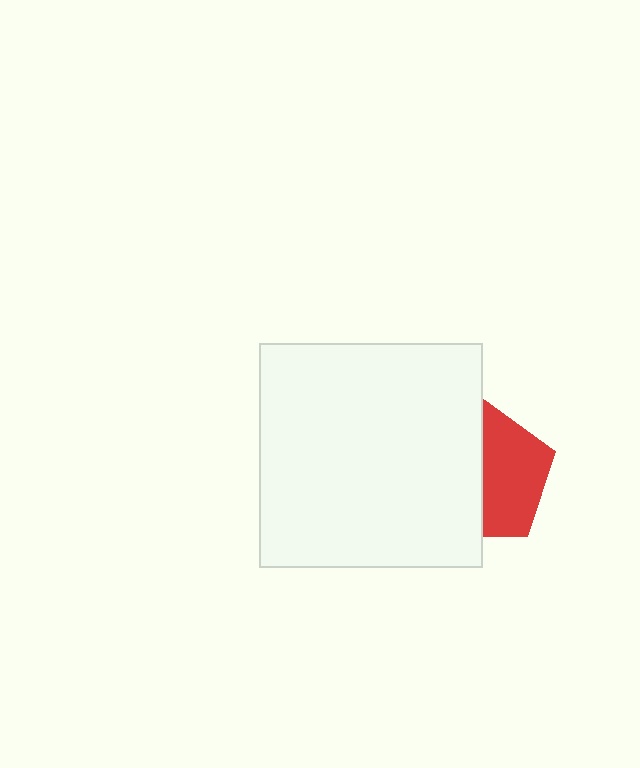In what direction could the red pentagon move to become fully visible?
The red pentagon could move right. That would shift it out from behind the white square entirely.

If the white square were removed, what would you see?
You would see the complete red pentagon.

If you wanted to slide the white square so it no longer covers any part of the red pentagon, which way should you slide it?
Slide it left — that is the most direct way to separate the two shapes.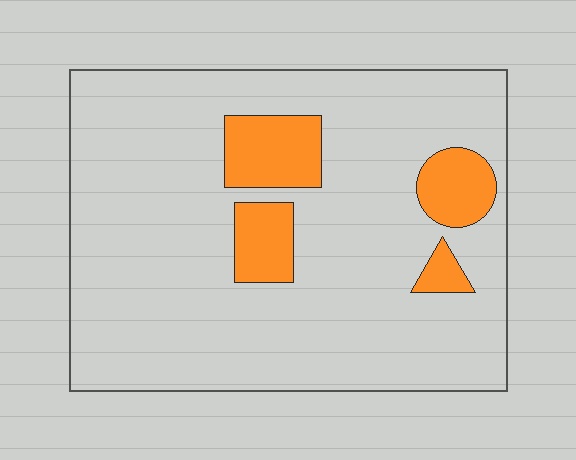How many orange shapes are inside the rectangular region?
4.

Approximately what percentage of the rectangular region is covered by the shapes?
Approximately 15%.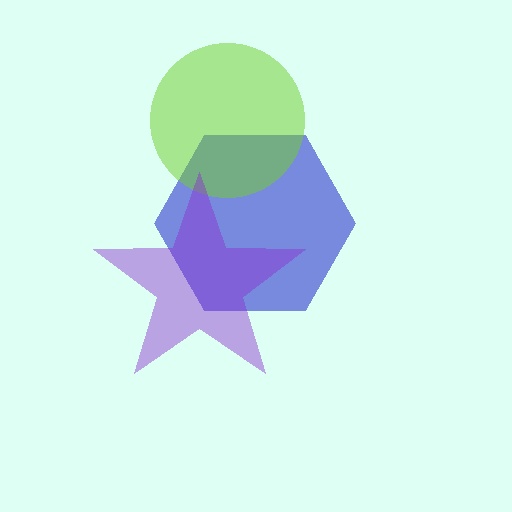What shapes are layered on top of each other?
The layered shapes are: a blue hexagon, a lime circle, a purple star.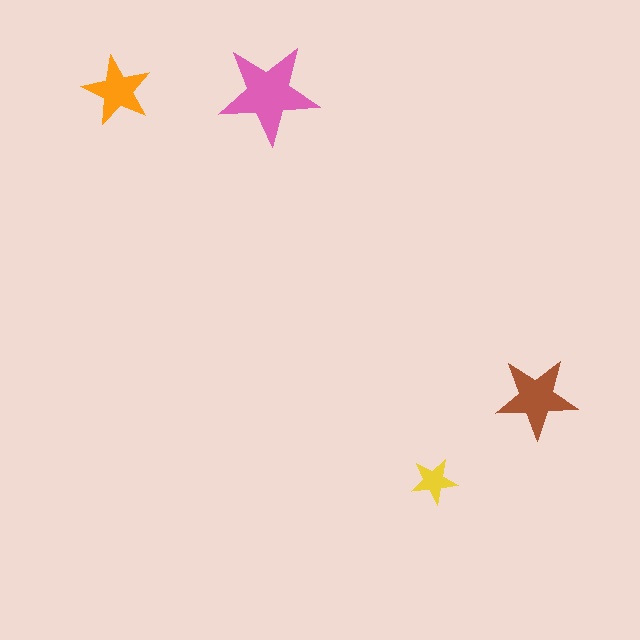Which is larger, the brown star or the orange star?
The brown one.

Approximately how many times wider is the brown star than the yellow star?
About 2 times wider.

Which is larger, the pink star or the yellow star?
The pink one.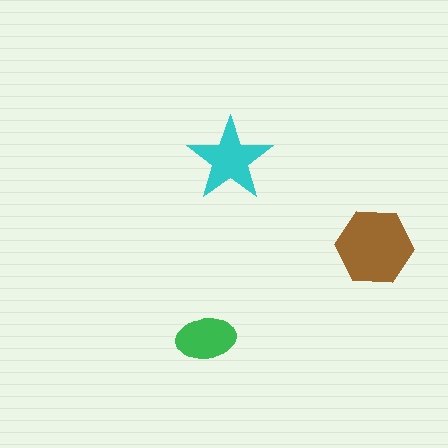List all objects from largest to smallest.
The brown hexagon, the cyan star, the green ellipse.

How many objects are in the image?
There are 3 objects in the image.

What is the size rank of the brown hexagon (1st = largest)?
1st.